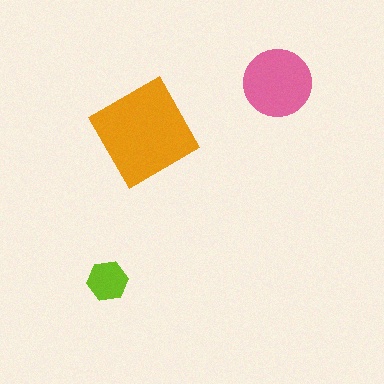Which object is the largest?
The orange square.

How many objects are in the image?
There are 3 objects in the image.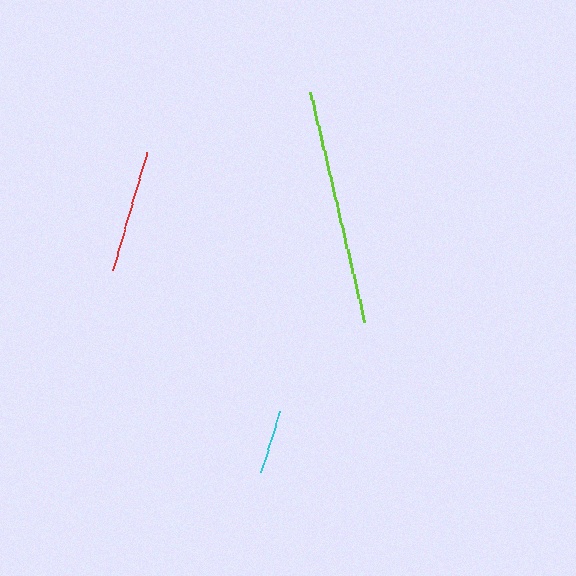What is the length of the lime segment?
The lime segment is approximately 236 pixels long.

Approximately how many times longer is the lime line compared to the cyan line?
The lime line is approximately 3.7 times the length of the cyan line.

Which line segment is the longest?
The lime line is the longest at approximately 236 pixels.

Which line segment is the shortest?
The cyan line is the shortest at approximately 64 pixels.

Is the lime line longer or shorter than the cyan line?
The lime line is longer than the cyan line.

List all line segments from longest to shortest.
From longest to shortest: lime, red, cyan.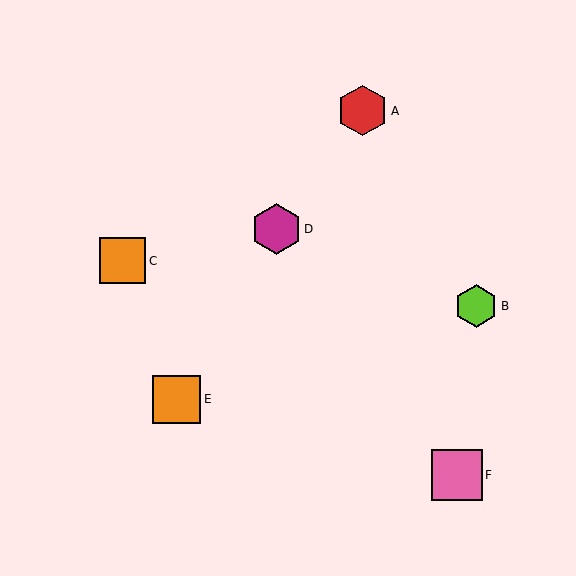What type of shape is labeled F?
Shape F is a pink square.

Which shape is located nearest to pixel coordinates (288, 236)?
The magenta hexagon (labeled D) at (276, 229) is nearest to that location.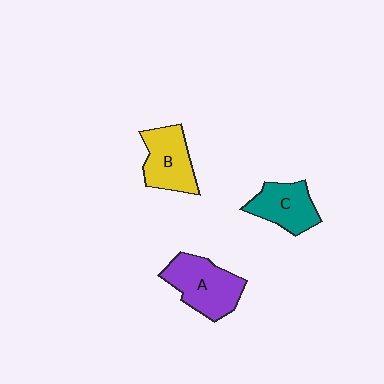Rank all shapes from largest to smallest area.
From largest to smallest: A (purple), B (yellow), C (teal).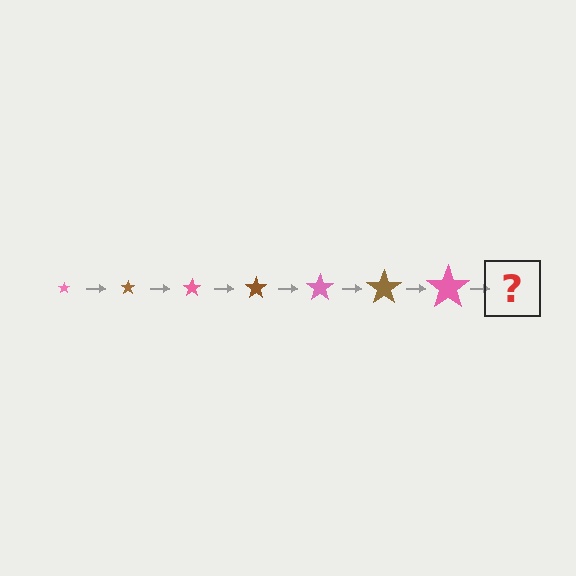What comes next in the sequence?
The next element should be a brown star, larger than the previous one.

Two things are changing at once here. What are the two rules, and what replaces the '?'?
The two rules are that the star grows larger each step and the color cycles through pink and brown. The '?' should be a brown star, larger than the previous one.